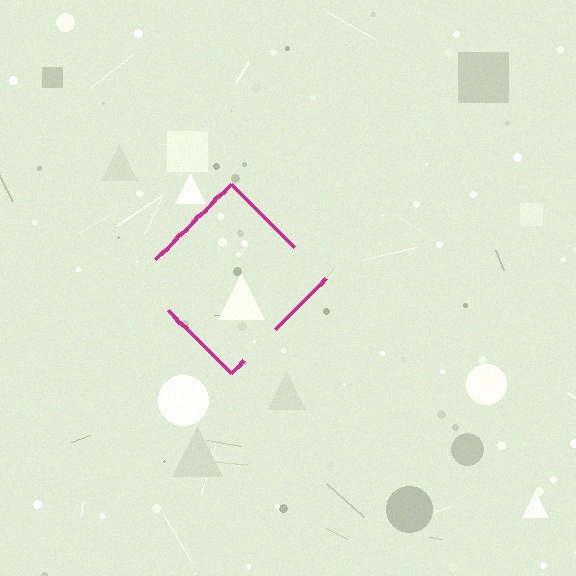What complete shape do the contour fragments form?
The contour fragments form a diamond.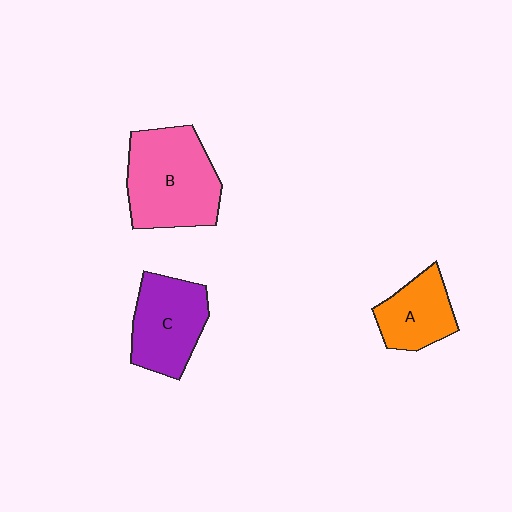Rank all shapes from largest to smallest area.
From largest to smallest: B (pink), C (purple), A (orange).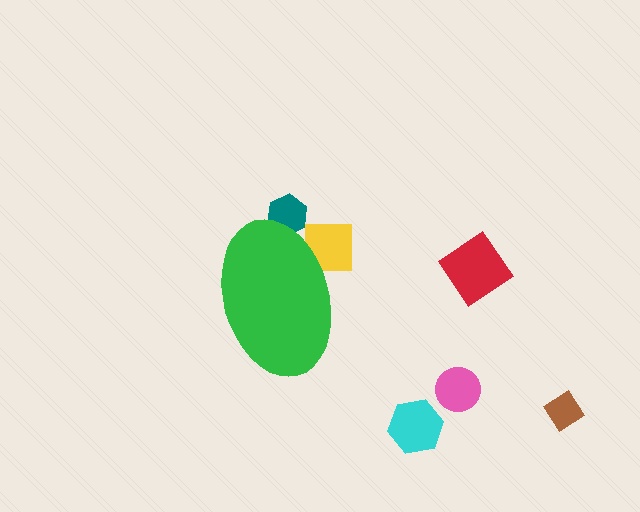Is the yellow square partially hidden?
Yes, the yellow square is partially hidden behind the green ellipse.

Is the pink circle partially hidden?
No, the pink circle is fully visible.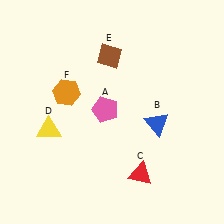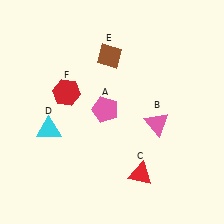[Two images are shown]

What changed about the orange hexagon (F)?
In Image 1, F is orange. In Image 2, it changed to red.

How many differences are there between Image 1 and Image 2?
There are 3 differences between the two images.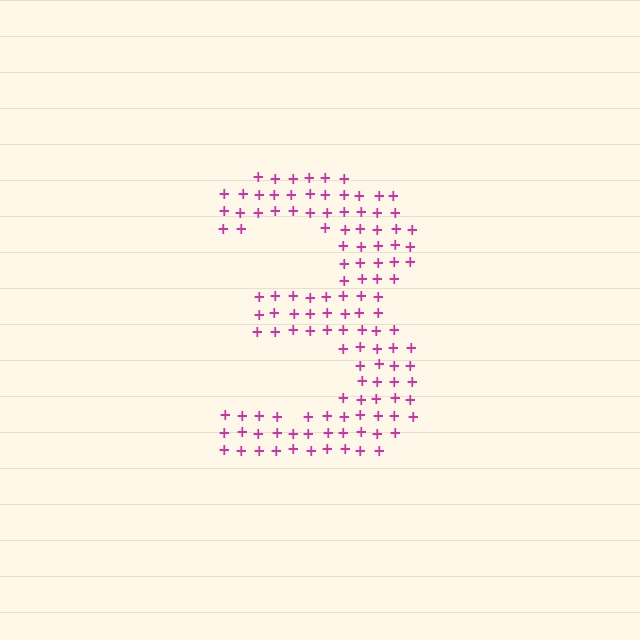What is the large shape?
The large shape is the digit 3.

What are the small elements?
The small elements are plus signs.